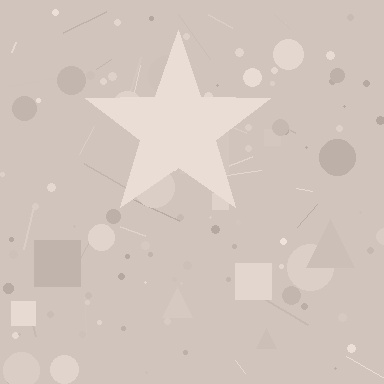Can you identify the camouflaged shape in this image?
The camouflaged shape is a star.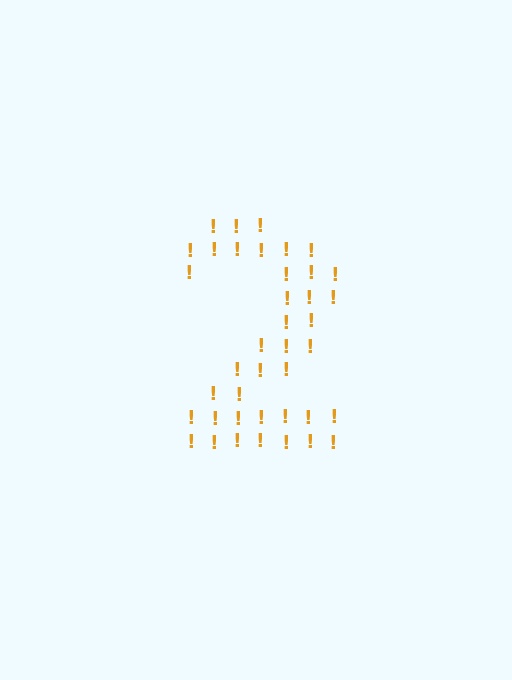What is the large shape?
The large shape is the digit 2.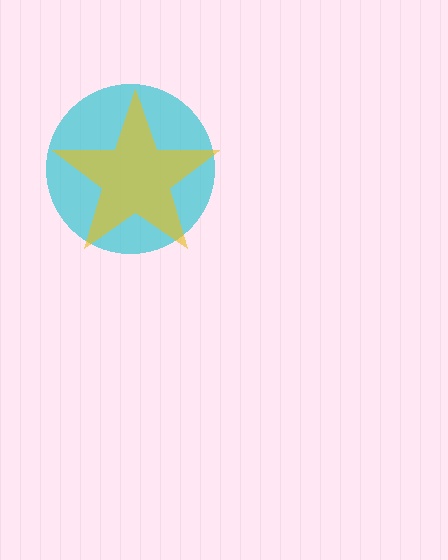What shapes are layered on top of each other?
The layered shapes are: a cyan circle, a yellow star.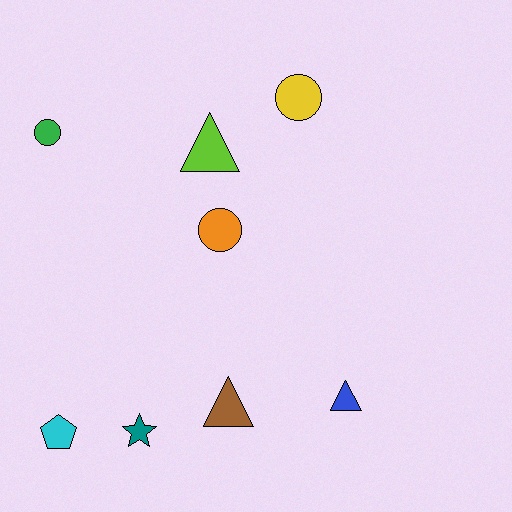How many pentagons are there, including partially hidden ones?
There is 1 pentagon.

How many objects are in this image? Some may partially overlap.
There are 8 objects.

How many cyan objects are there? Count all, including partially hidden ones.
There is 1 cyan object.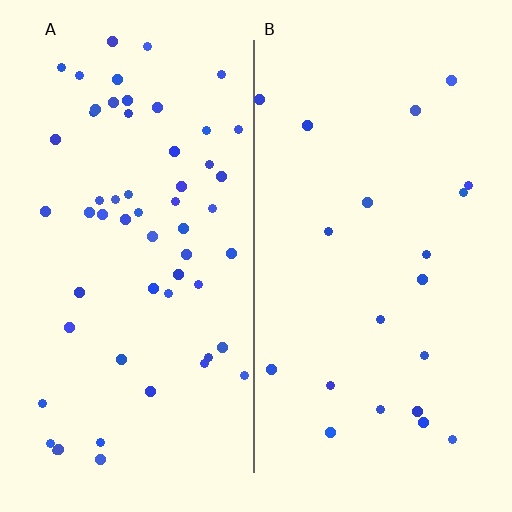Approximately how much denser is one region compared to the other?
Approximately 2.7× — region A over region B.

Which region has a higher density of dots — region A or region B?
A (the left).